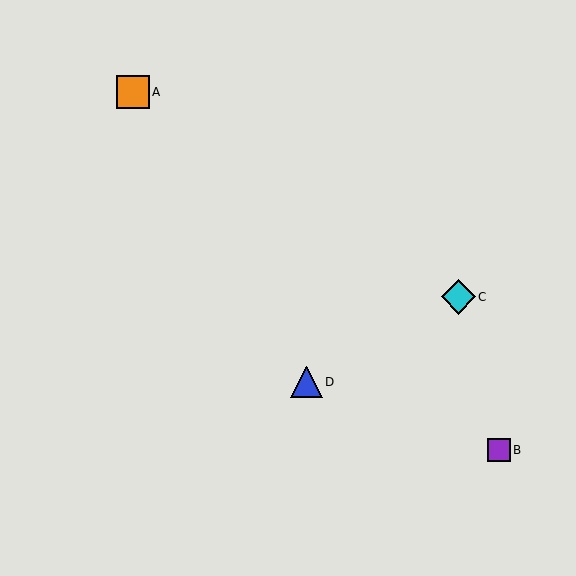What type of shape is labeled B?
Shape B is a purple square.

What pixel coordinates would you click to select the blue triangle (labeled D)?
Click at (307, 382) to select the blue triangle D.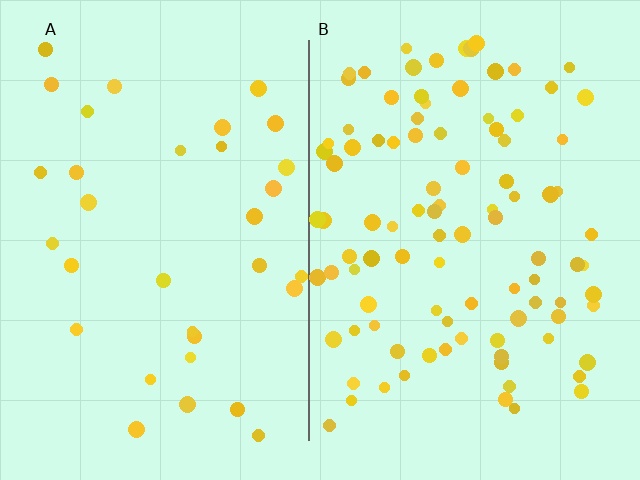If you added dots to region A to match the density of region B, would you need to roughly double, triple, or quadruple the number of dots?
Approximately triple.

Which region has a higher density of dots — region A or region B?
B (the right).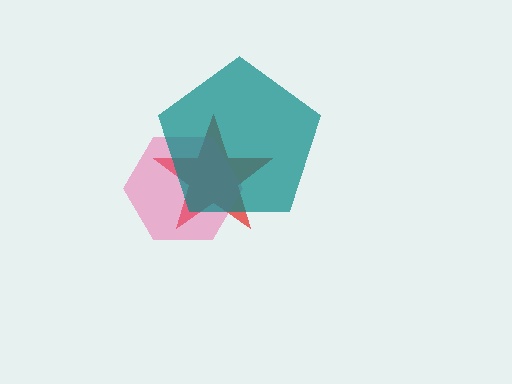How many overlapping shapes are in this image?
There are 3 overlapping shapes in the image.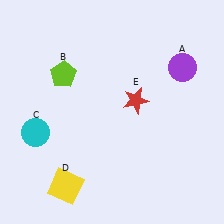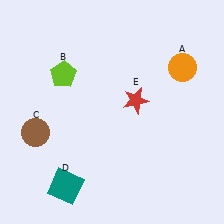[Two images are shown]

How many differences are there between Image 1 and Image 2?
There are 3 differences between the two images.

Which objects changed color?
A changed from purple to orange. C changed from cyan to brown. D changed from yellow to teal.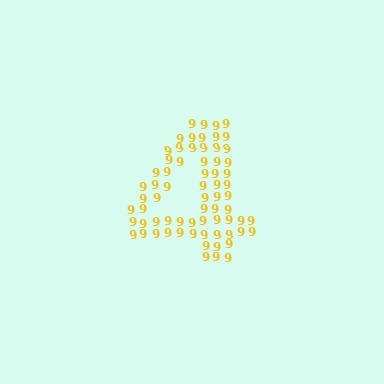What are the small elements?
The small elements are digit 9's.